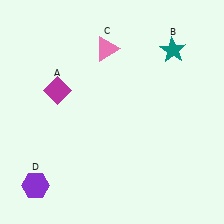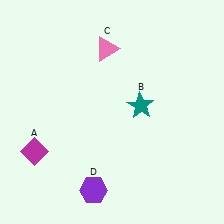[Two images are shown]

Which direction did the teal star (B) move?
The teal star (B) moved down.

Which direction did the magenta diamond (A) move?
The magenta diamond (A) moved down.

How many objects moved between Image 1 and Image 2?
3 objects moved between the two images.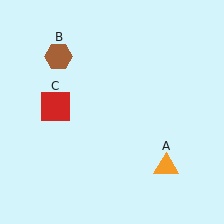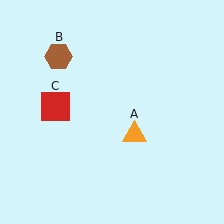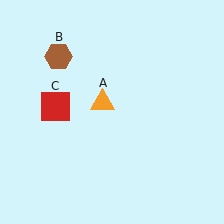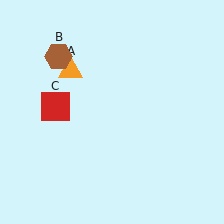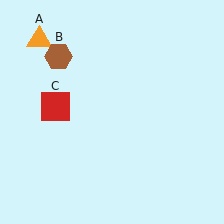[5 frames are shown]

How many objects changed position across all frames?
1 object changed position: orange triangle (object A).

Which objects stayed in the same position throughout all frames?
Brown hexagon (object B) and red square (object C) remained stationary.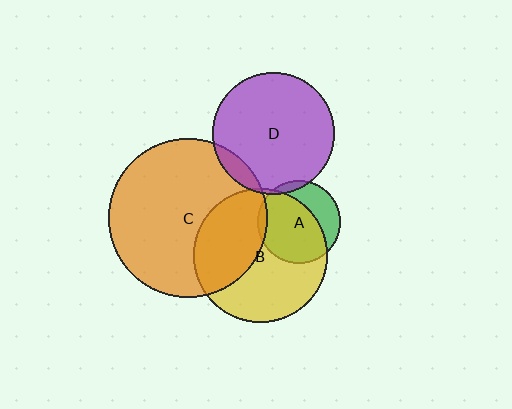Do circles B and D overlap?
Yes.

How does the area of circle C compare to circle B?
Approximately 1.4 times.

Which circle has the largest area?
Circle C (orange).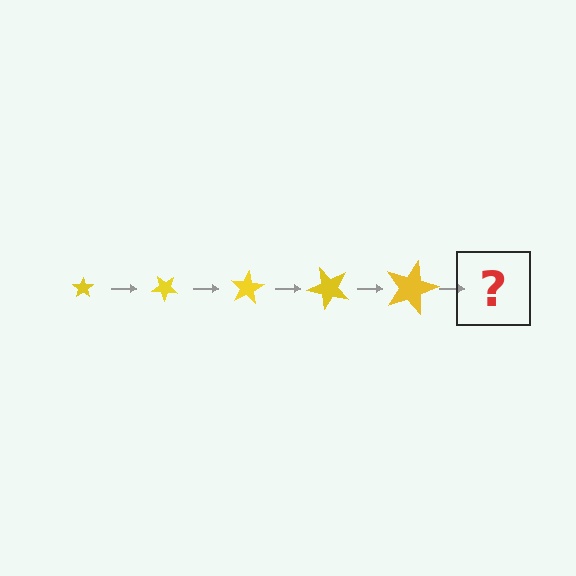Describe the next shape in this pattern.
It should be a star, larger than the previous one and rotated 200 degrees from the start.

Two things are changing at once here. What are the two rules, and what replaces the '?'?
The two rules are that the star grows larger each step and it rotates 40 degrees each step. The '?' should be a star, larger than the previous one and rotated 200 degrees from the start.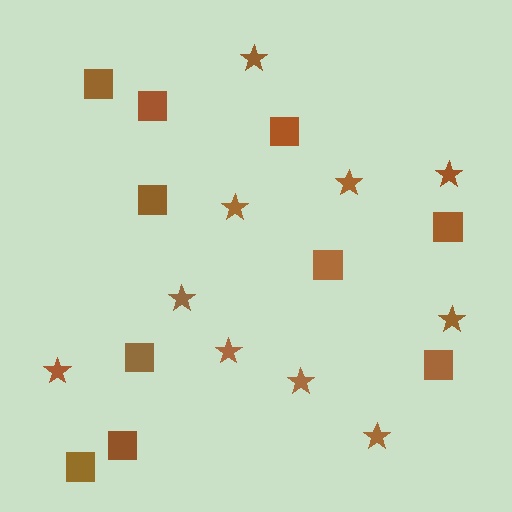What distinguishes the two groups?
There are 2 groups: one group of stars (10) and one group of squares (10).